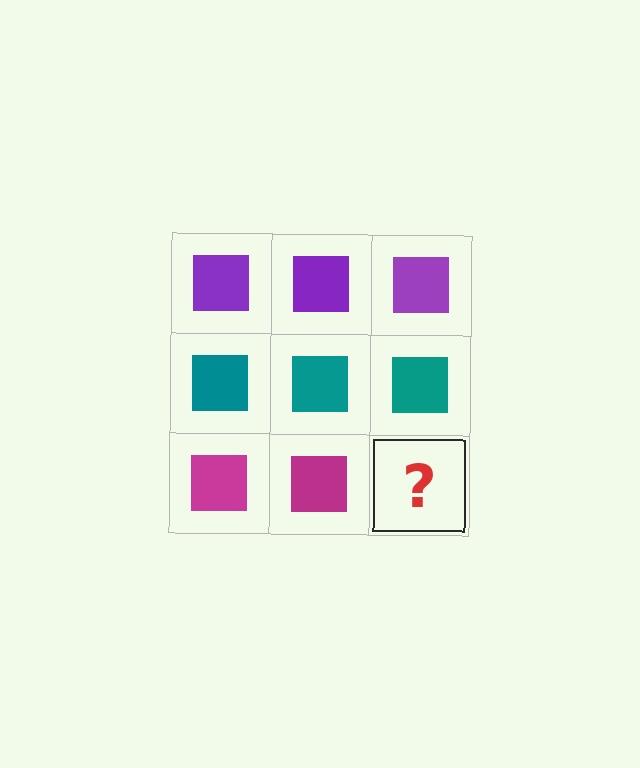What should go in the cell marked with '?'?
The missing cell should contain a magenta square.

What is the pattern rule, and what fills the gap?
The rule is that each row has a consistent color. The gap should be filled with a magenta square.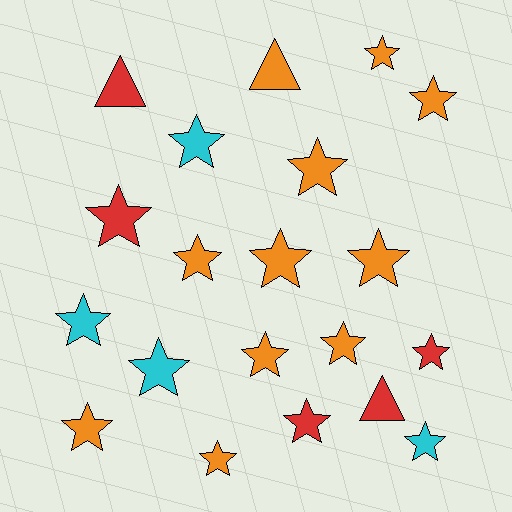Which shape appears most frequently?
Star, with 17 objects.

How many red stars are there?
There are 3 red stars.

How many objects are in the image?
There are 20 objects.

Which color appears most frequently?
Orange, with 11 objects.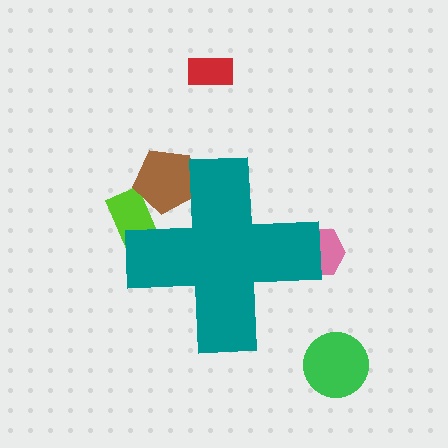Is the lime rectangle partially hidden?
Yes, the lime rectangle is partially hidden behind the teal cross.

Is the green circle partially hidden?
No, the green circle is fully visible.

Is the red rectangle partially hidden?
No, the red rectangle is fully visible.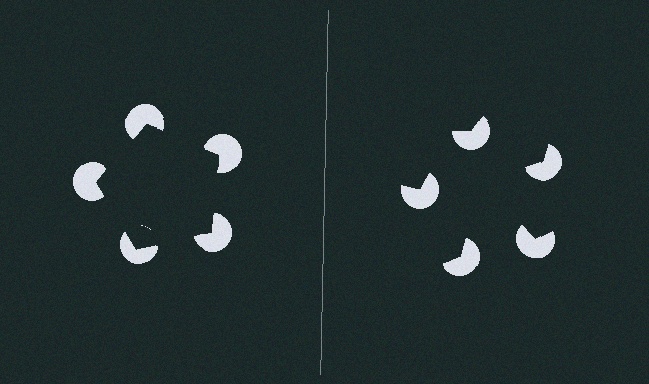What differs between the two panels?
The pac-man discs are positioned identically on both sides; only the wedge orientations differ. On the left they align to a pentagon; on the right they are misaligned.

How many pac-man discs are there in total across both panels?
10 — 5 on each side.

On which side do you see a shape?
An illusory pentagon appears on the left side. On the right side the wedge cuts are rotated, so no coherent shape forms.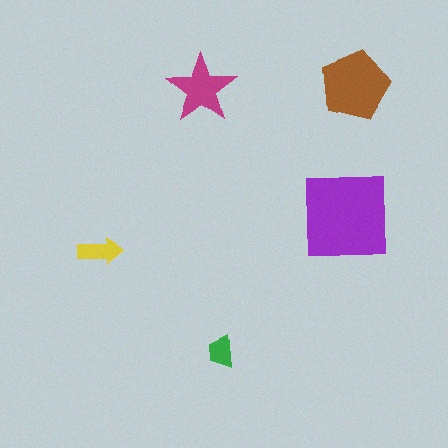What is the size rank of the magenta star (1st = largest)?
3rd.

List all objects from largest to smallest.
The purple square, the brown pentagon, the magenta star, the yellow arrow, the green trapezoid.